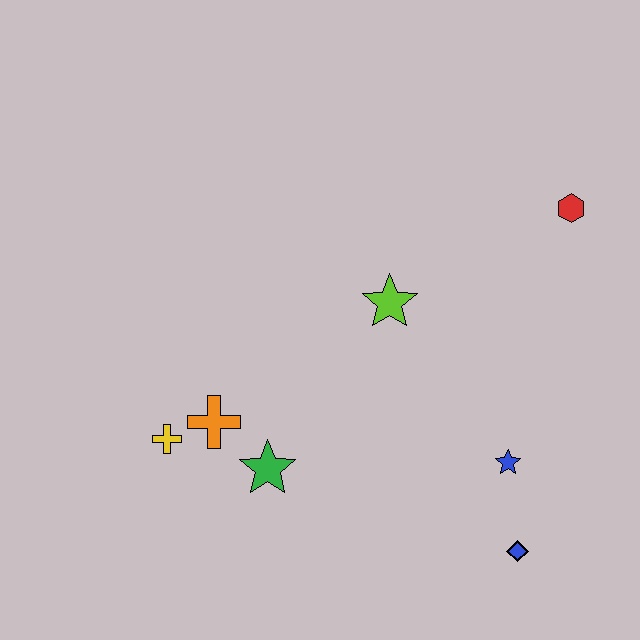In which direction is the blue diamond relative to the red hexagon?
The blue diamond is below the red hexagon.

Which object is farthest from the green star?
The red hexagon is farthest from the green star.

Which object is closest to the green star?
The orange cross is closest to the green star.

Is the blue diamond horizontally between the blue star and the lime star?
No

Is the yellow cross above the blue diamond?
Yes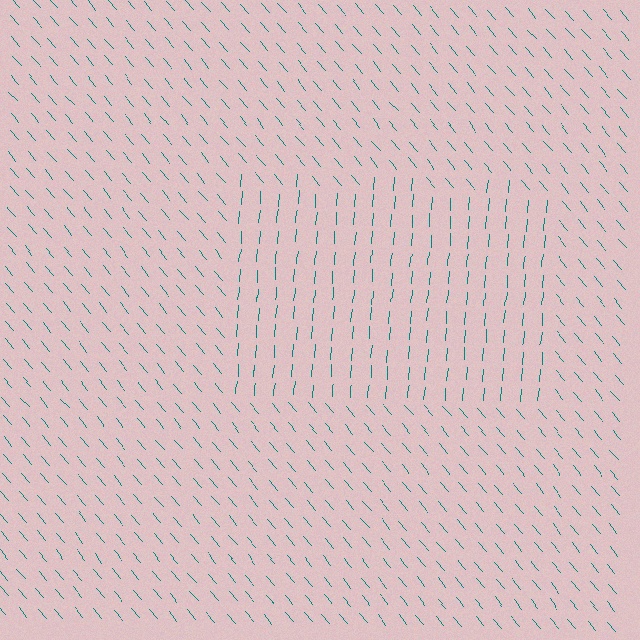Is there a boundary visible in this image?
Yes, there is a texture boundary formed by a change in line orientation.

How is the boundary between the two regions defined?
The boundary is defined purely by a change in line orientation (approximately 45 degrees difference). All lines are the same color and thickness.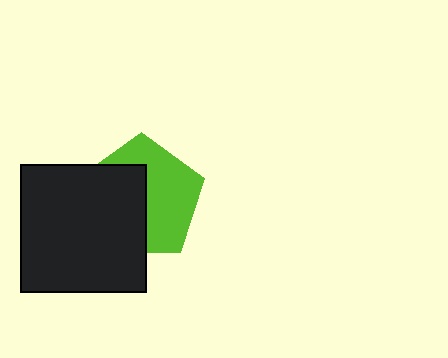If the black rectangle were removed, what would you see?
You would see the complete lime pentagon.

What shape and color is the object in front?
The object in front is a black rectangle.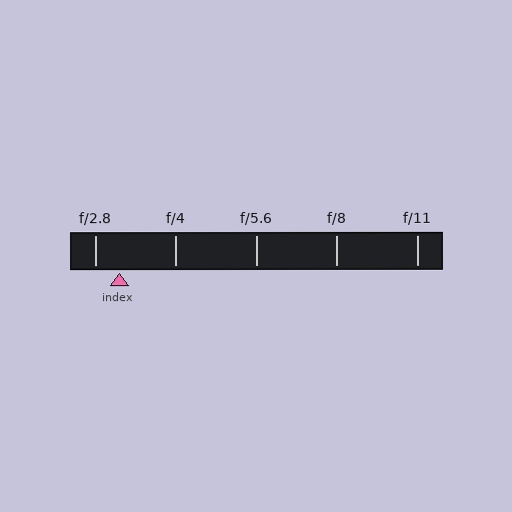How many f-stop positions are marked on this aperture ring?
There are 5 f-stop positions marked.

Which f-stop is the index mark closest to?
The index mark is closest to f/2.8.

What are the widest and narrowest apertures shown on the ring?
The widest aperture shown is f/2.8 and the narrowest is f/11.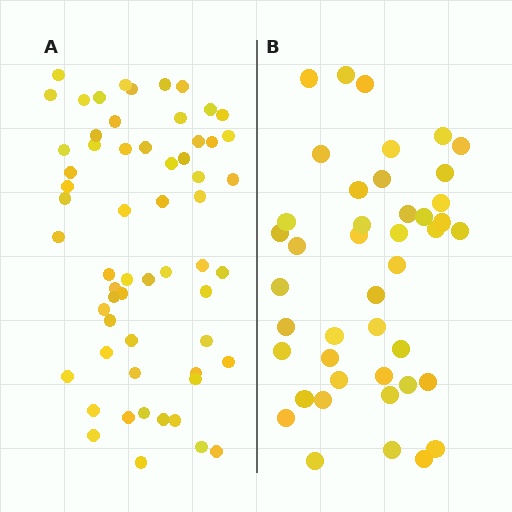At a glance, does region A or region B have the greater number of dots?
Region A (the left region) has more dots.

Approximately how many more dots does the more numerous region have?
Region A has approximately 15 more dots than region B.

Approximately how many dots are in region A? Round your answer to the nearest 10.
About 60 dots.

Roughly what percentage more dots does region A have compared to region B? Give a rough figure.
About 40% more.